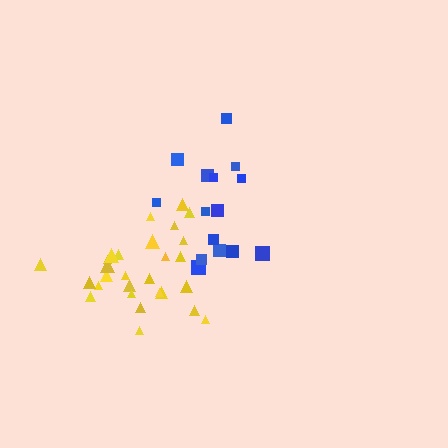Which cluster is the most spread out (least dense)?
Blue.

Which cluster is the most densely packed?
Yellow.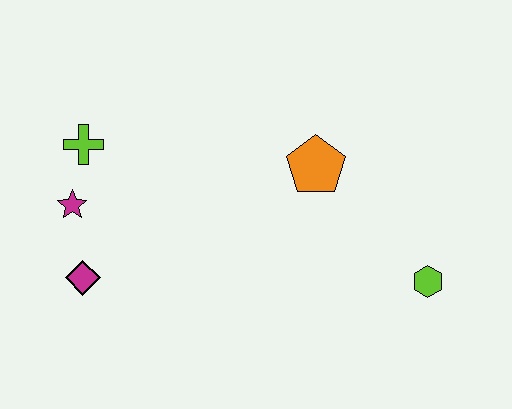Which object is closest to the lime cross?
The magenta star is closest to the lime cross.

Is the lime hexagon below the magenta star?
Yes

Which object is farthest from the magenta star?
The lime hexagon is farthest from the magenta star.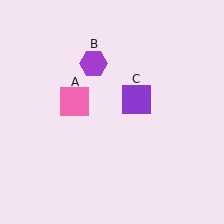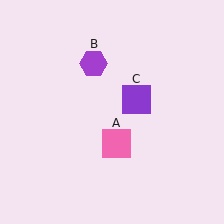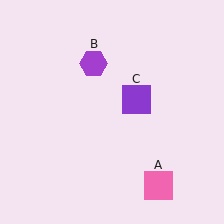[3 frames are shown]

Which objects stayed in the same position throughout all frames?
Purple hexagon (object B) and purple square (object C) remained stationary.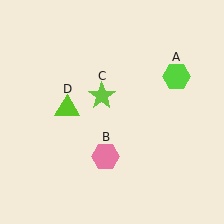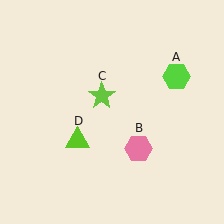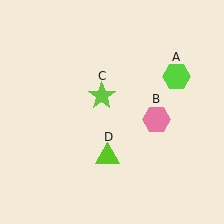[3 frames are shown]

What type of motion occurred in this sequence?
The pink hexagon (object B), lime triangle (object D) rotated counterclockwise around the center of the scene.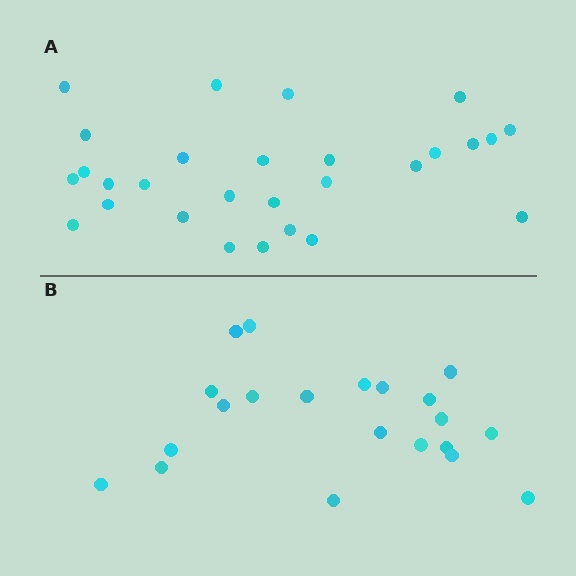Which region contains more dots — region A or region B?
Region A (the top region) has more dots.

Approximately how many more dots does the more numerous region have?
Region A has roughly 8 or so more dots than region B.